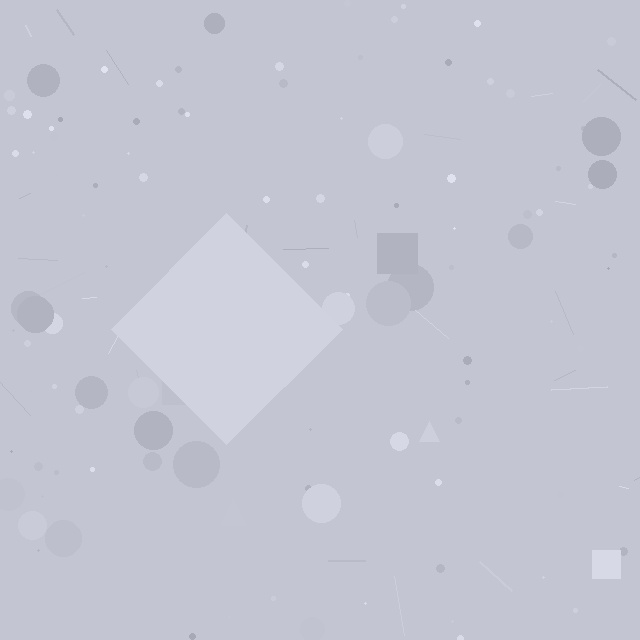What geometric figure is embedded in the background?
A diamond is embedded in the background.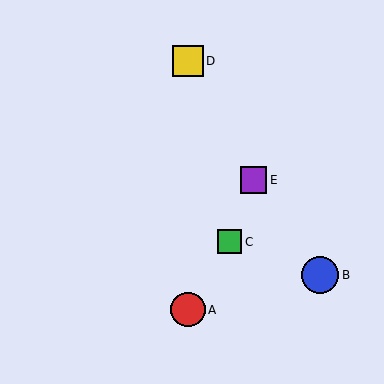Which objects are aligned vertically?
Objects A, D are aligned vertically.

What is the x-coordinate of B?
Object B is at x≈320.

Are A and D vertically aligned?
Yes, both are at x≈188.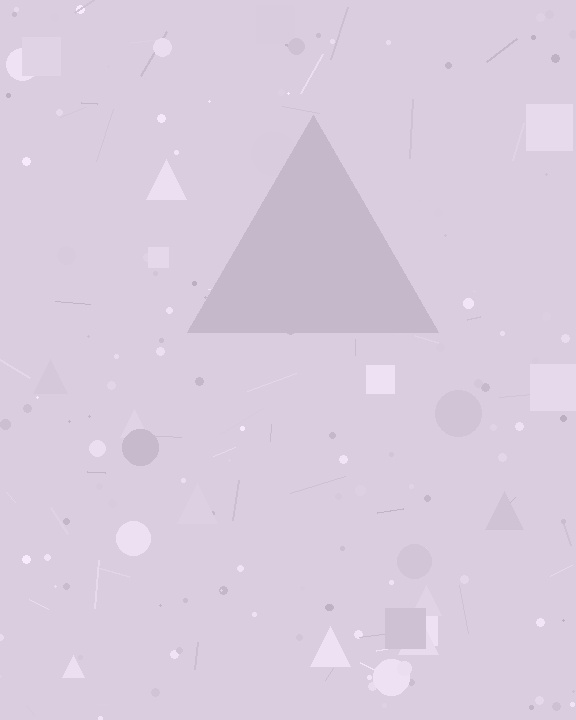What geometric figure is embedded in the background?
A triangle is embedded in the background.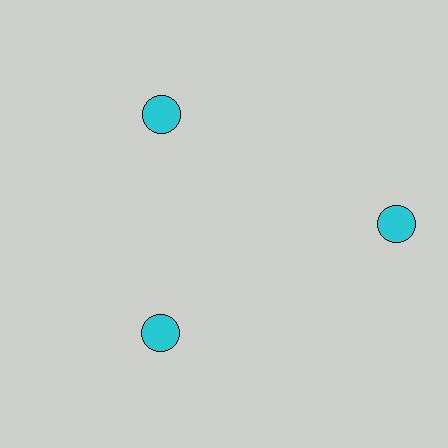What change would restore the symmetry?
The symmetry would be restored by moving it inward, back onto the ring so that all 3 circles sit at equal angles and equal distance from the center.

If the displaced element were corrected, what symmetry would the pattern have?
It would have 3-fold rotational symmetry — the pattern would map onto itself every 120 degrees.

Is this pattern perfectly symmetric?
No. The 3 cyan circles are arranged in a ring, but one element near the 3 o'clock position is pushed outward from the center, breaking the 3-fold rotational symmetry.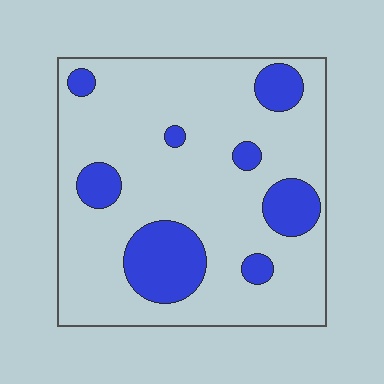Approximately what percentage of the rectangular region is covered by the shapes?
Approximately 20%.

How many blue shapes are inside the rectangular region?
8.